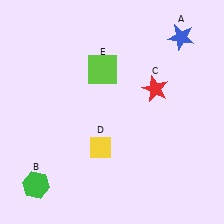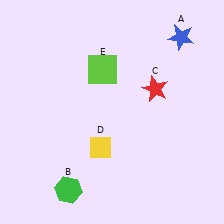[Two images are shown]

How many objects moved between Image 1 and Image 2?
1 object moved between the two images.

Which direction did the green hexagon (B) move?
The green hexagon (B) moved right.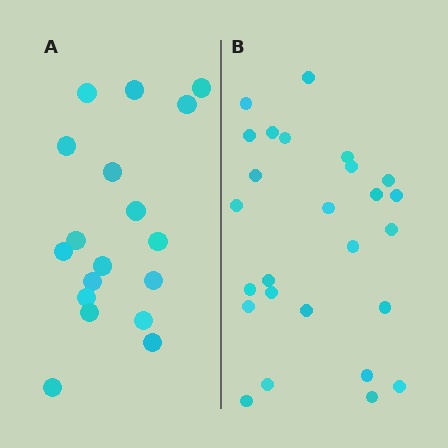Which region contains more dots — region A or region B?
Region B (the right region) has more dots.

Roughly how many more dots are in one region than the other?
Region B has roughly 8 or so more dots than region A.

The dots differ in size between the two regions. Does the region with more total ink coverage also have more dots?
No. Region A has more total ink coverage because its dots are larger, but region B actually contains more individual dots. Total area can be misleading — the number of items is what matters here.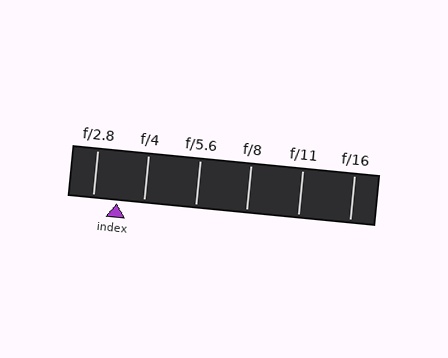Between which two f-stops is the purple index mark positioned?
The index mark is between f/2.8 and f/4.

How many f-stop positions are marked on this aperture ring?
There are 6 f-stop positions marked.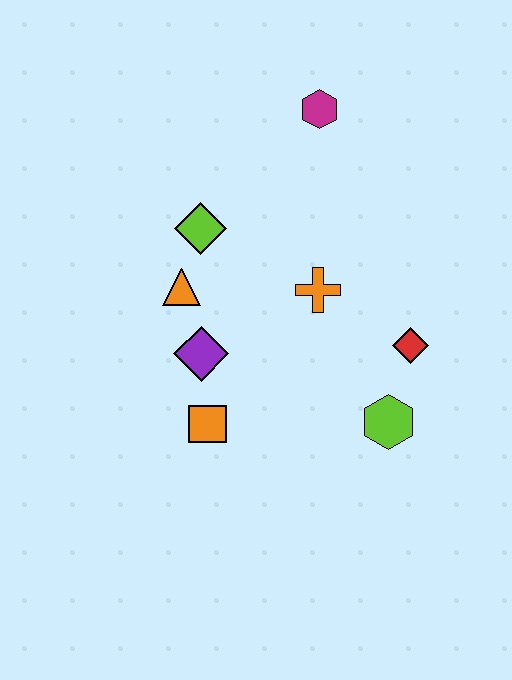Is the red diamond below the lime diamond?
Yes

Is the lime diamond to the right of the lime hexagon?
No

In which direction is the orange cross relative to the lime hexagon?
The orange cross is above the lime hexagon.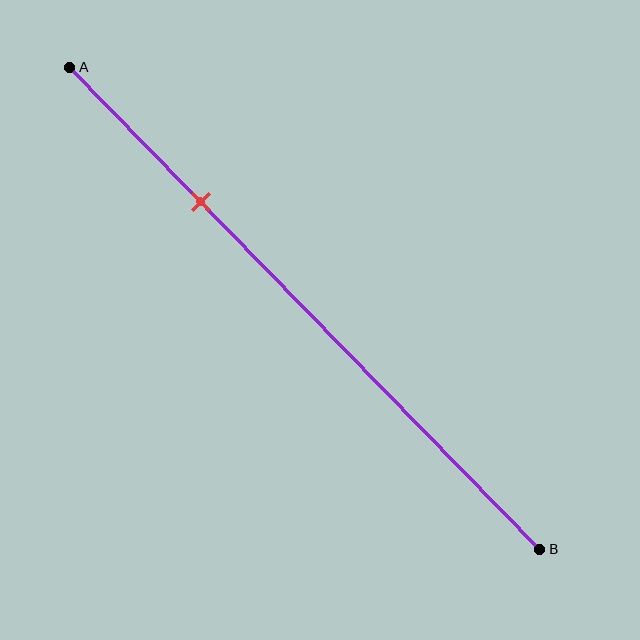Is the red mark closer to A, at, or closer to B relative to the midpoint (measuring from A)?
The red mark is closer to point A than the midpoint of segment AB.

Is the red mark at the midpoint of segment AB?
No, the mark is at about 30% from A, not at the 50% midpoint.